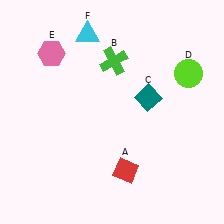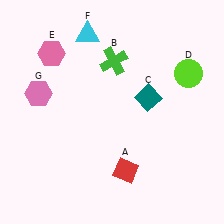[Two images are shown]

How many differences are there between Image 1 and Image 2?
There is 1 difference between the two images.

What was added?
A pink hexagon (G) was added in Image 2.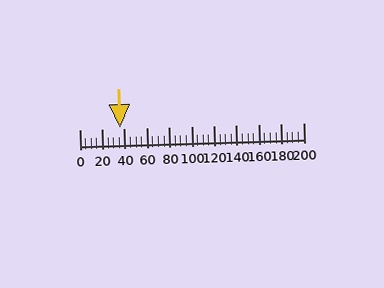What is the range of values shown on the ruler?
The ruler shows values from 0 to 200.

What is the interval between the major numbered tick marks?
The major tick marks are spaced 20 units apart.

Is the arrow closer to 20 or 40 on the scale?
The arrow is closer to 40.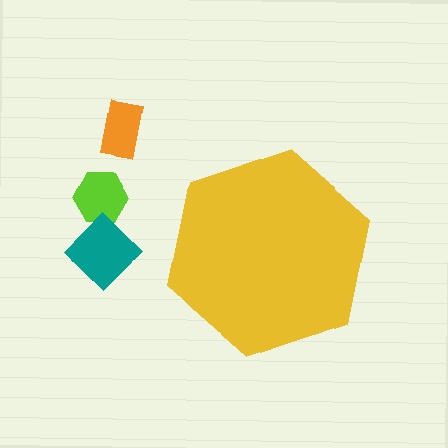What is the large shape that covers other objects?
A yellow hexagon.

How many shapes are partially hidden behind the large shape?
0 shapes are partially hidden.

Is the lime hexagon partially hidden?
No, the lime hexagon is fully visible.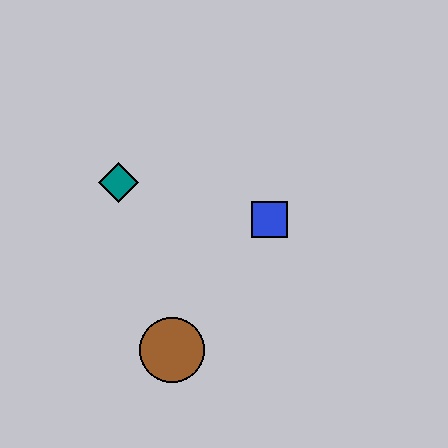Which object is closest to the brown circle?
The blue square is closest to the brown circle.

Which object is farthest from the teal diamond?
The brown circle is farthest from the teal diamond.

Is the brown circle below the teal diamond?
Yes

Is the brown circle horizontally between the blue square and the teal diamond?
Yes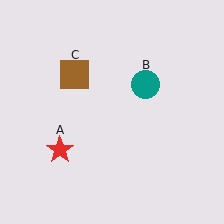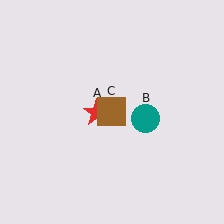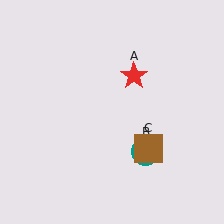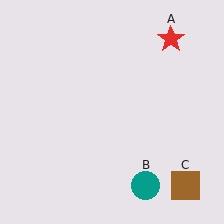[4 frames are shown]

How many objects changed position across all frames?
3 objects changed position: red star (object A), teal circle (object B), brown square (object C).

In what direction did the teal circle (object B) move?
The teal circle (object B) moved down.